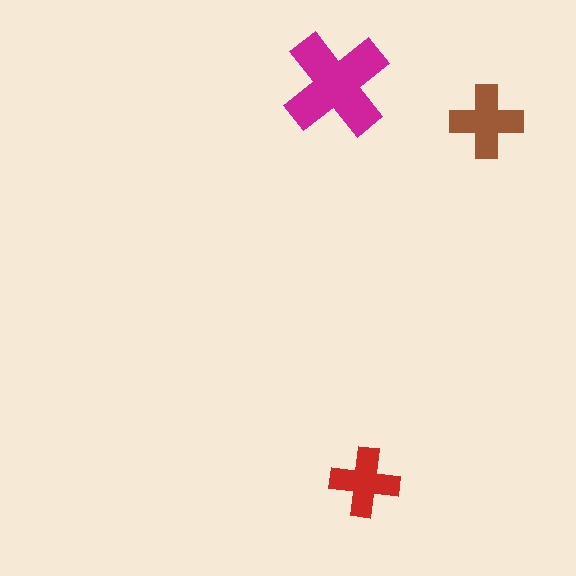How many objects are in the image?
There are 3 objects in the image.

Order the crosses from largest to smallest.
the magenta one, the brown one, the red one.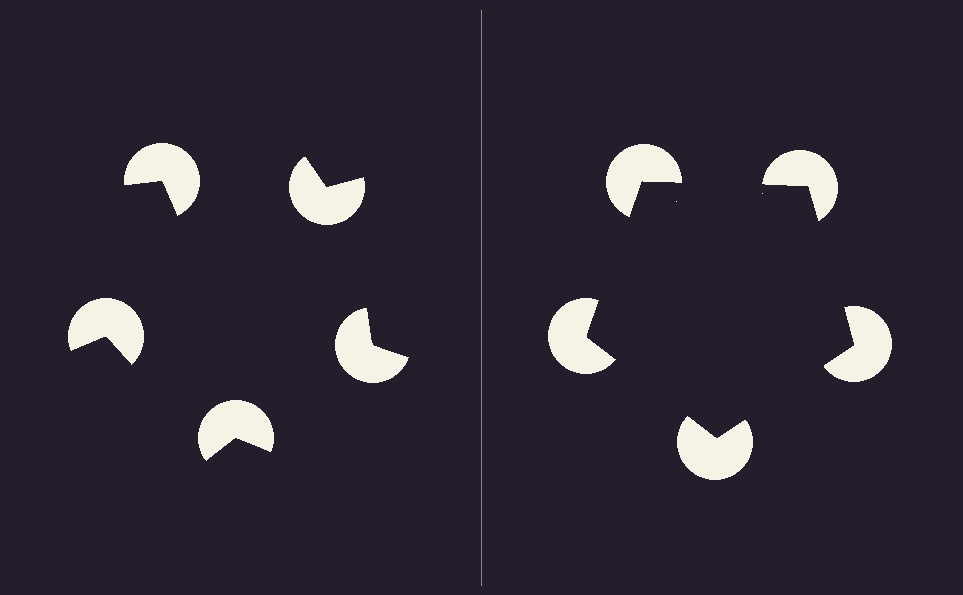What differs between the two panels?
The pac-man discs are positioned identically on both sides; only the wedge orientations differ. On the right they align to a pentagon; on the left they are misaligned.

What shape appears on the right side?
An illusory pentagon.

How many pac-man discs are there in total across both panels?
10 — 5 on each side.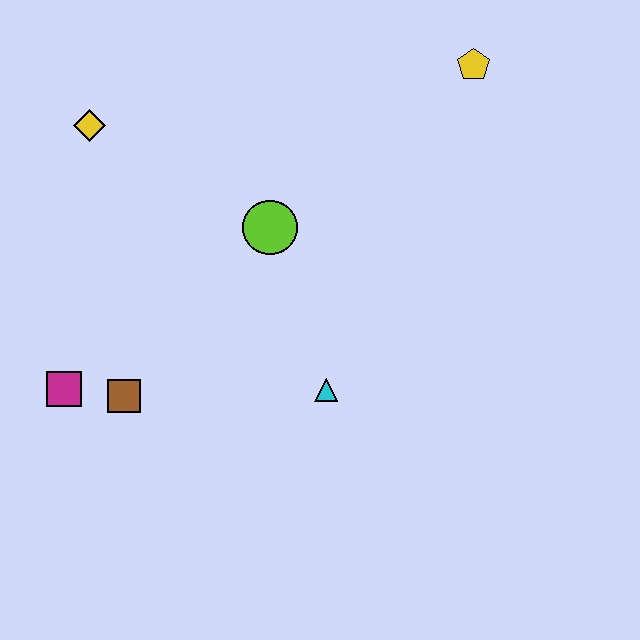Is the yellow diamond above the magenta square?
Yes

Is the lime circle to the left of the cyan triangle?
Yes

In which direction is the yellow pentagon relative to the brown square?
The yellow pentagon is to the right of the brown square.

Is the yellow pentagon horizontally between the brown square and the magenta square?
No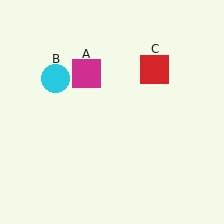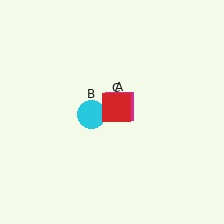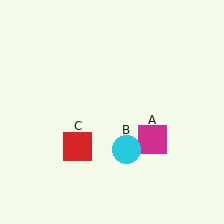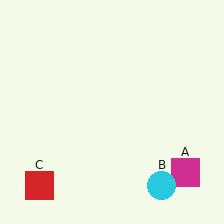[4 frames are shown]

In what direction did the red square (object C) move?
The red square (object C) moved down and to the left.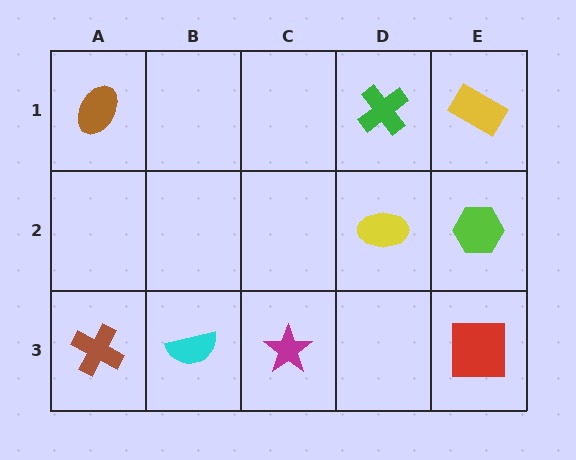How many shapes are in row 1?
3 shapes.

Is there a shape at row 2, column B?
No, that cell is empty.